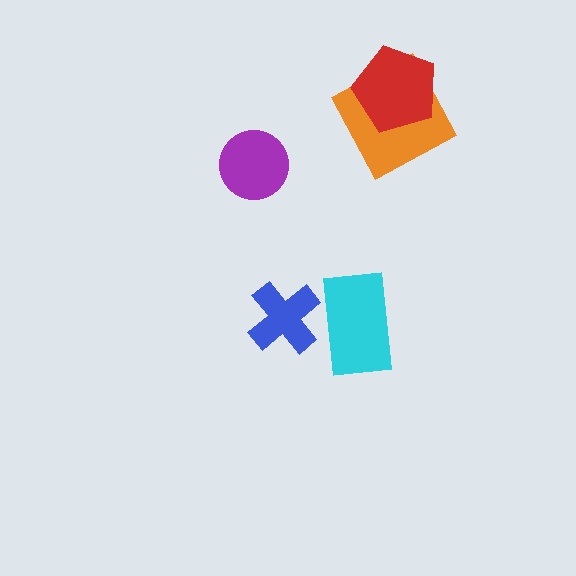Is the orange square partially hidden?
Yes, it is partially covered by another shape.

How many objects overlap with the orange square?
1 object overlaps with the orange square.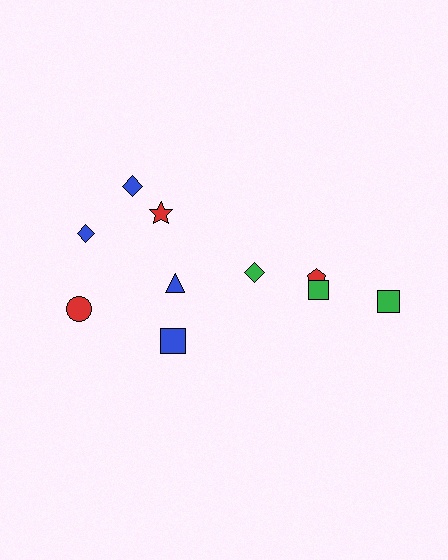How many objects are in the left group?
There are 6 objects.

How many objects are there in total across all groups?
There are 10 objects.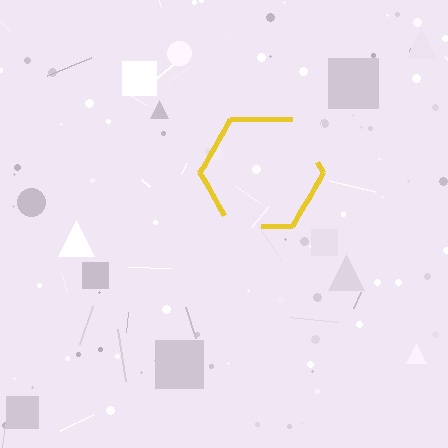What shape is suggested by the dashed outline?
The dashed outline suggests a hexagon.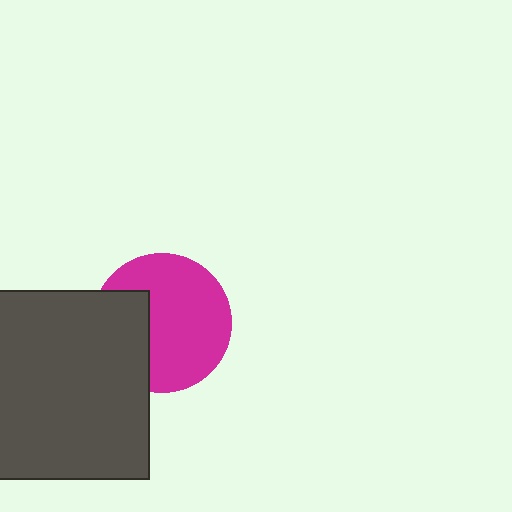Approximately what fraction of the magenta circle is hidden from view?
Roughly 31% of the magenta circle is hidden behind the dark gray square.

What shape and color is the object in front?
The object in front is a dark gray square.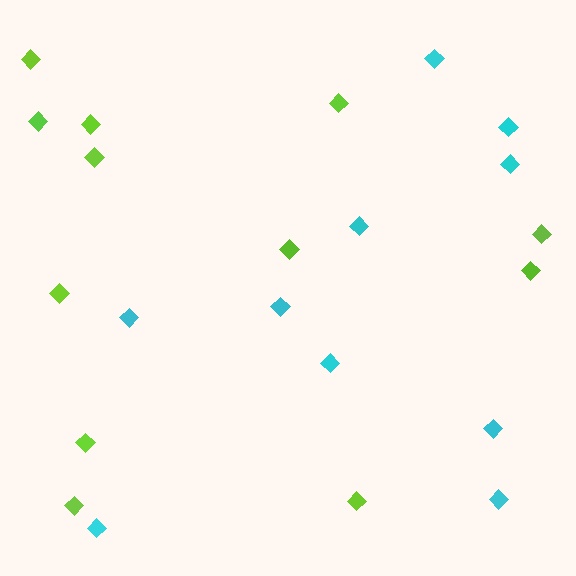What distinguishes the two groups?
There are 2 groups: one group of lime diamonds (12) and one group of cyan diamonds (10).